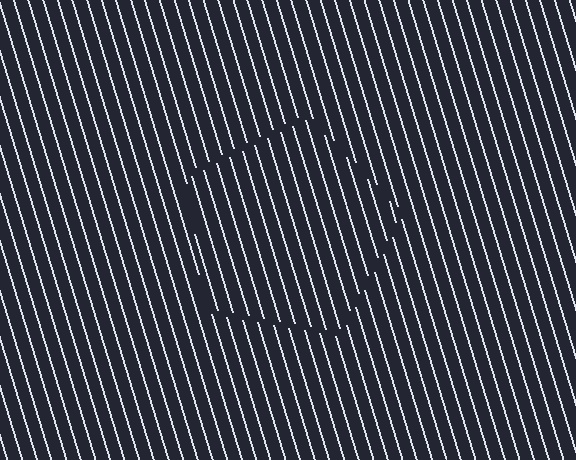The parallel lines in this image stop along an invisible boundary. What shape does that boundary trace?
An illusory pentagon. The interior of the shape contains the same grating, shifted by half a period — the contour is defined by the phase discontinuity where line-ends from the inner and outer gratings abut.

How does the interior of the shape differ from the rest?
The interior of the shape contains the same grating, shifted by half a period — the contour is defined by the phase discontinuity where line-ends from the inner and outer gratings abut.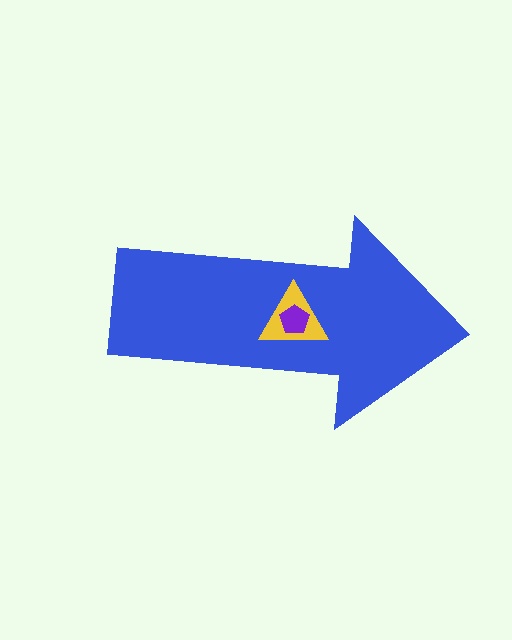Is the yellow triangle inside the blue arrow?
Yes.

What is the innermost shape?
The purple pentagon.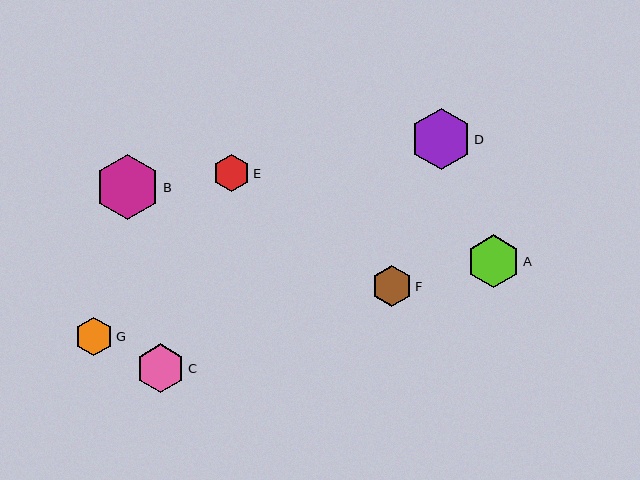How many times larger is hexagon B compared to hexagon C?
Hexagon B is approximately 1.3 times the size of hexagon C.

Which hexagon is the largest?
Hexagon B is the largest with a size of approximately 65 pixels.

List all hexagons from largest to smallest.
From largest to smallest: B, D, A, C, F, G, E.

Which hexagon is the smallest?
Hexagon E is the smallest with a size of approximately 37 pixels.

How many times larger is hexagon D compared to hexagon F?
Hexagon D is approximately 1.5 times the size of hexagon F.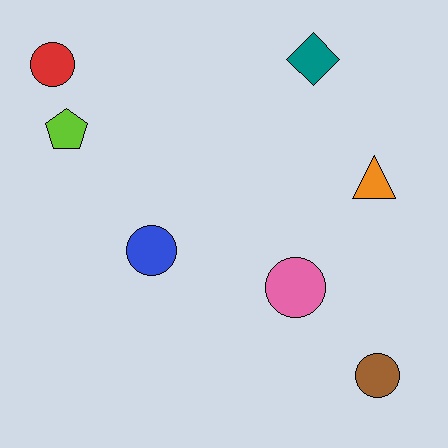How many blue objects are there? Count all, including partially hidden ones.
There is 1 blue object.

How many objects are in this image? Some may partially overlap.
There are 7 objects.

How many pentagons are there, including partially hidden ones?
There is 1 pentagon.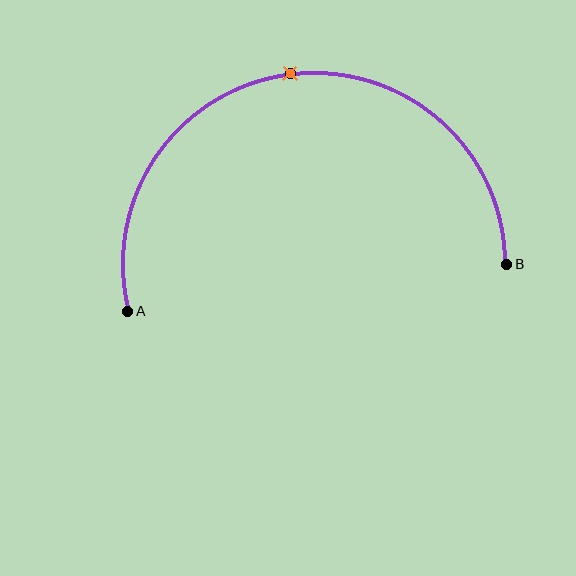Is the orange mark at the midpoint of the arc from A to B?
Yes. The orange mark lies on the arc at equal arc-length from both A and B — it is the arc midpoint.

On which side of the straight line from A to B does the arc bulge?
The arc bulges above the straight line connecting A and B.